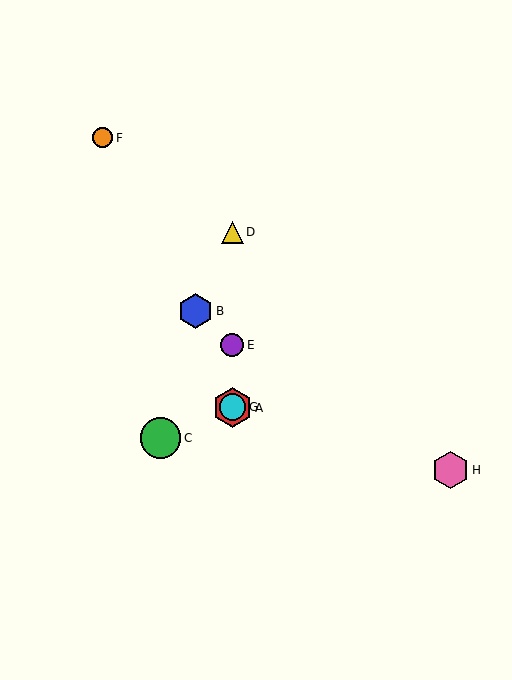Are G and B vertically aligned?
No, G is at x≈232 and B is at x≈196.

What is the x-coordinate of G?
Object G is at x≈232.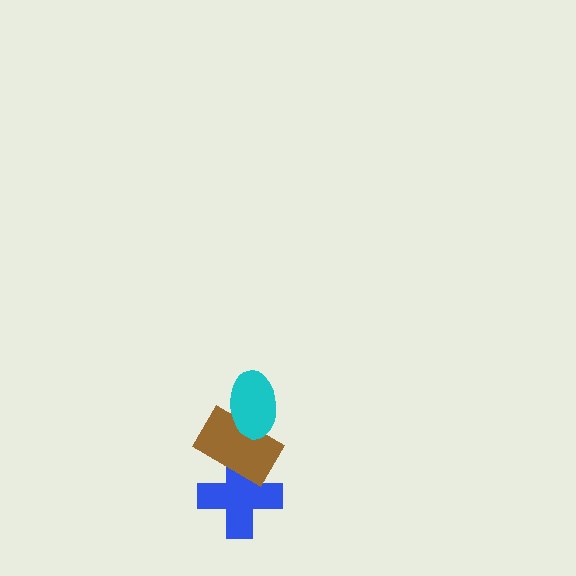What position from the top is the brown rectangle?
The brown rectangle is 2nd from the top.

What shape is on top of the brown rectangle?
The cyan ellipse is on top of the brown rectangle.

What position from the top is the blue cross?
The blue cross is 3rd from the top.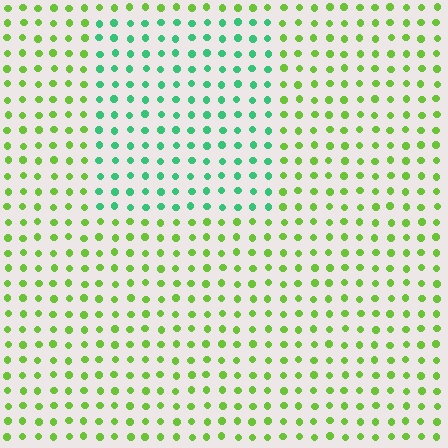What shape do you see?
I see a rectangle.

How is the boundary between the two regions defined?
The boundary is defined purely by a slight shift in hue (about 49 degrees). Spacing, size, and orientation are identical on both sides.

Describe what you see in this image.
The image is filled with small lime elements in a uniform arrangement. A rectangle-shaped region is visible where the elements are tinted to a slightly different hue, forming a subtle color boundary.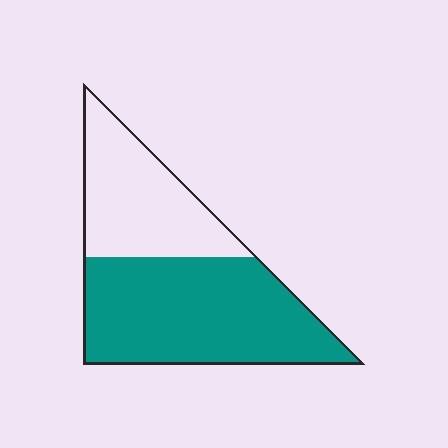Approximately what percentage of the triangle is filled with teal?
Approximately 60%.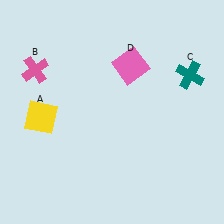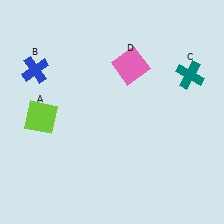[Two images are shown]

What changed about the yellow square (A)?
In Image 1, A is yellow. In Image 2, it changed to lime.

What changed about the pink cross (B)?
In Image 1, B is pink. In Image 2, it changed to blue.